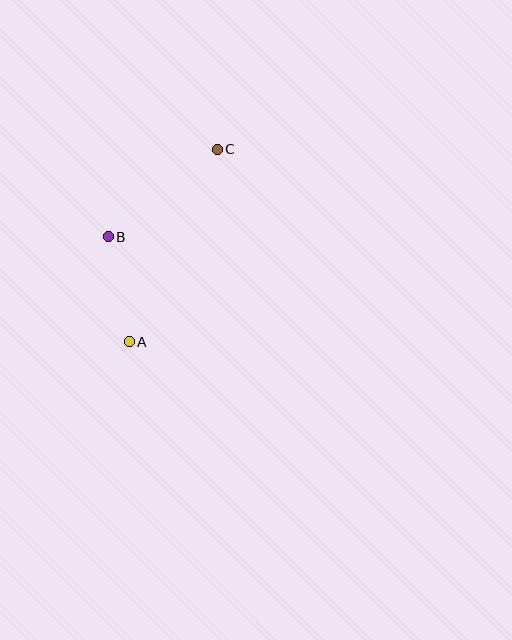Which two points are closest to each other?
Points A and B are closest to each other.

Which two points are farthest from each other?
Points A and C are farthest from each other.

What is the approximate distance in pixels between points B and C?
The distance between B and C is approximately 140 pixels.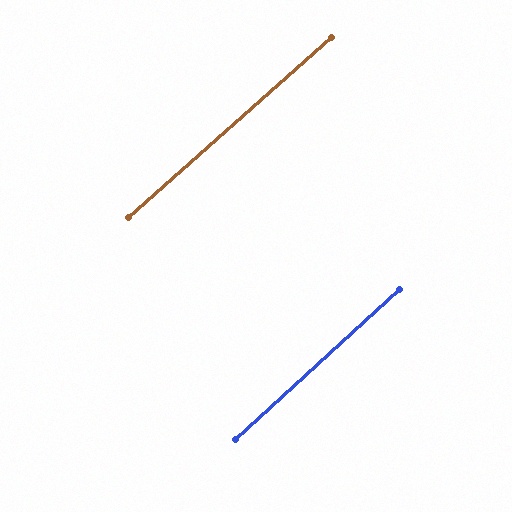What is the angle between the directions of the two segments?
Approximately 1 degree.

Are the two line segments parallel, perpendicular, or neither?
Parallel — their directions differ by only 0.8°.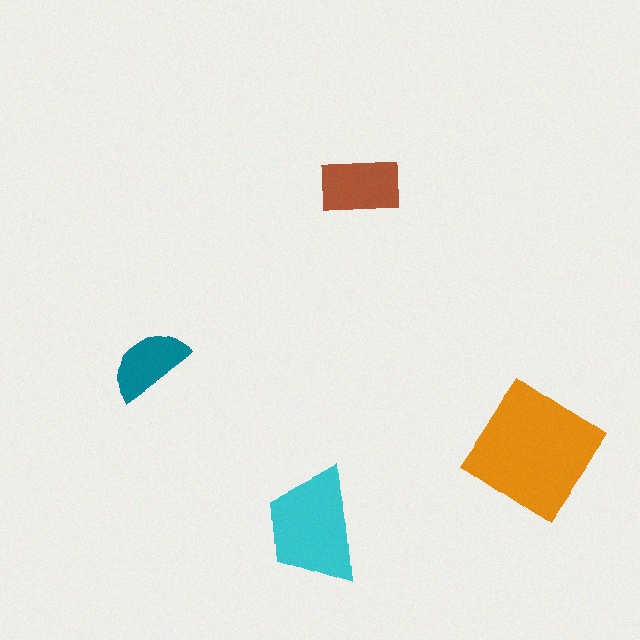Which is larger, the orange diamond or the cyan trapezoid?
The orange diamond.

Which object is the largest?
The orange diamond.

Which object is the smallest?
The teal semicircle.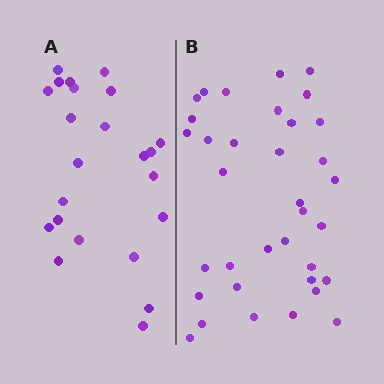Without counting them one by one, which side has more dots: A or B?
Region B (the right region) has more dots.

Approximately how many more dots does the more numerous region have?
Region B has roughly 12 or so more dots than region A.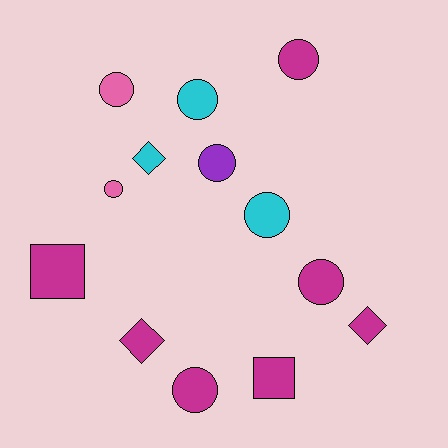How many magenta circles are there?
There are 3 magenta circles.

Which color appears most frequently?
Magenta, with 7 objects.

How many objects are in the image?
There are 13 objects.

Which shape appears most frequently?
Circle, with 8 objects.